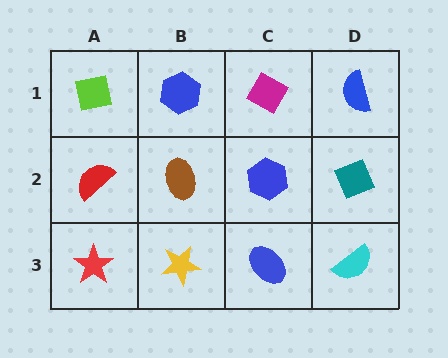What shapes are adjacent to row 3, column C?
A blue hexagon (row 2, column C), a yellow star (row 3, column B), a cyan semicircle (row 3, column D).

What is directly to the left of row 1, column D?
A magenta diamond.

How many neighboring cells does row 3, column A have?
2.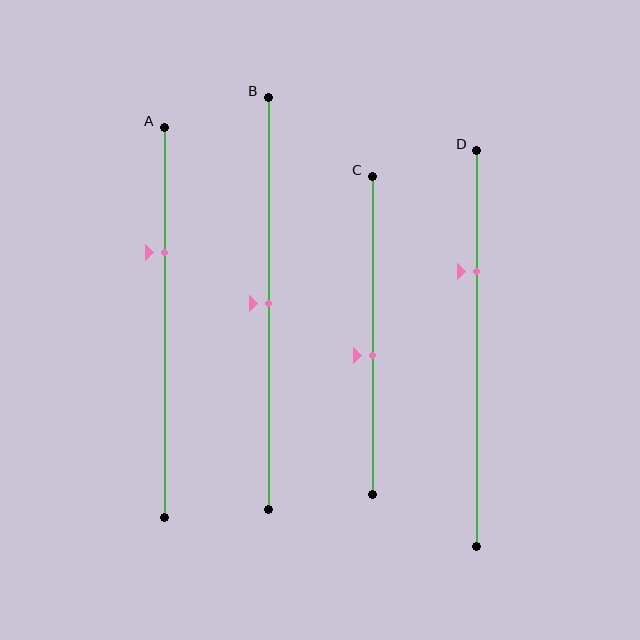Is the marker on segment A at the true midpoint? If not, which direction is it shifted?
No, the marker on segment A is shifted upward by about 18% of the segment length.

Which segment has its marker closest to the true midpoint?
Segment B has its marker closest to the true midpoint.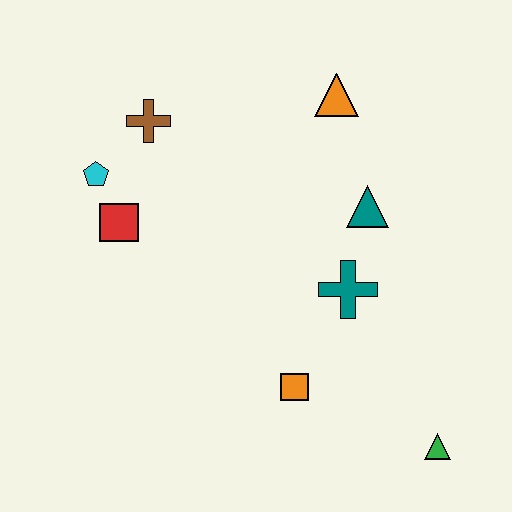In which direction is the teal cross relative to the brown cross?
The teal cross is to the right of the brown cross.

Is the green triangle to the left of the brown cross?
No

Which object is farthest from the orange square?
The brown cross is farthest from the orange square.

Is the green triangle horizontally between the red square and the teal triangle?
No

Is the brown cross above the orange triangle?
No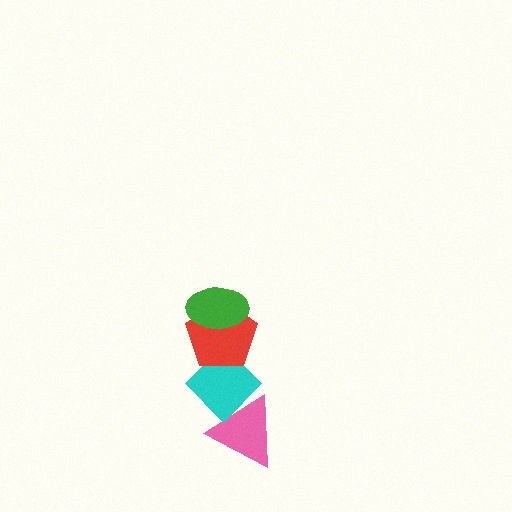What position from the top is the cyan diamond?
The cyan diamond is 3rd from the top.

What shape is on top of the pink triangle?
The cyan diamond is on top of the pink triangle.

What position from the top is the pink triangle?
The pink triangle is 4th from the top.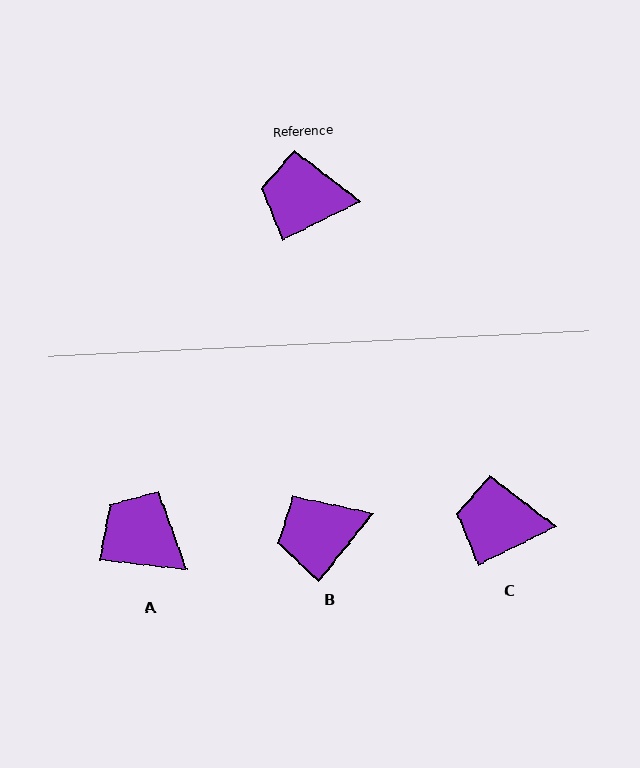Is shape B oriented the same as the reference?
No, it is off by about 25 degrees.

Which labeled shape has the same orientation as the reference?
C.